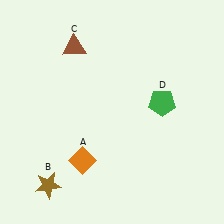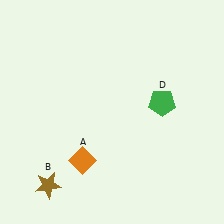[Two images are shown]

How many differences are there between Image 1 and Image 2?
There is 1 difference between the two images.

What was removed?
The brown triangle (C) was removed in Image 2.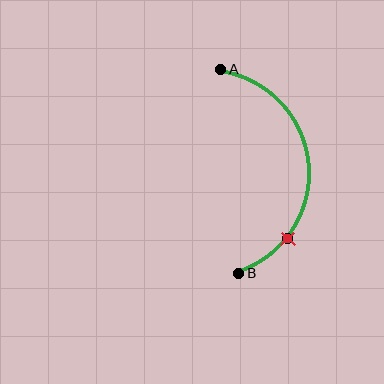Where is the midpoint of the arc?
The arc midpoint is the point on the curve farthest from the straight line joining A and B. It sits to the right of that line.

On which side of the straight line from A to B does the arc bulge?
The arc bulges to the right of the straight line connecting A and B.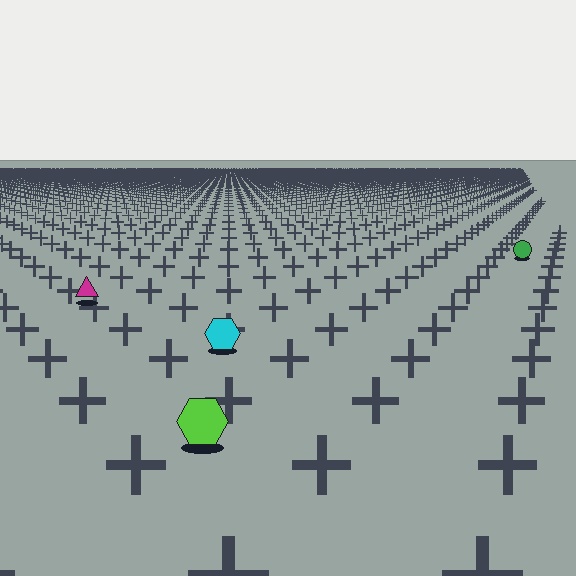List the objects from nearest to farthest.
From nearest to farthest: the lime hexagon, the cyan hexagon, the magenta triangle, the green circle.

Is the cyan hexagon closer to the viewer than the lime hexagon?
No. The lime hexagon is closer — you can tell from the texture gradient: the ground texture is coarser near it.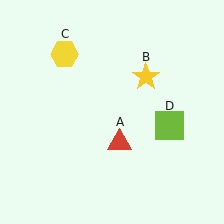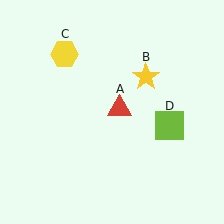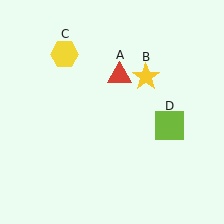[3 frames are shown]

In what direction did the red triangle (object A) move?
The red triangle (object A) moved up.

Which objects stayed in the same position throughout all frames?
Yellow star (object B) and yellow hexagon (object C) and lime square (object D) remained stationary.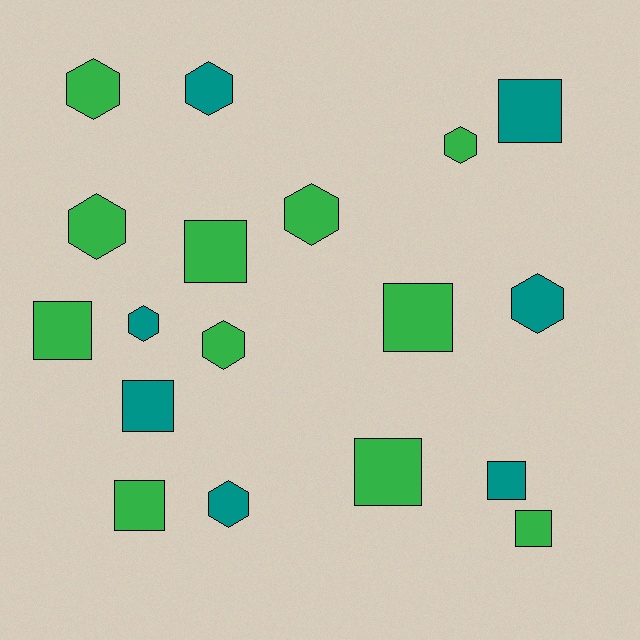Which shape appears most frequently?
Hexagon, with 9 objects.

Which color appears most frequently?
Green, with 11 objects.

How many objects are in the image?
There are 18 objects.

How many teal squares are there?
There are 3 teal squares.